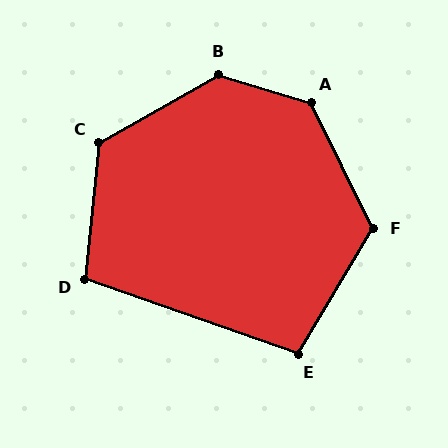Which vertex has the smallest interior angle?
E, at approximately 102 degrees.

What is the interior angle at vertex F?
Approximately 123 degrees (obtuse).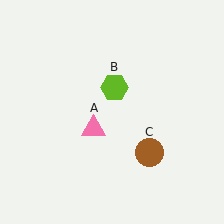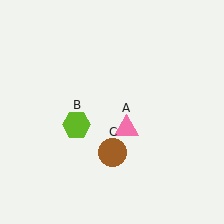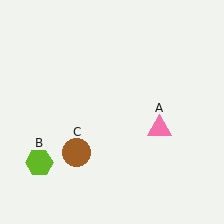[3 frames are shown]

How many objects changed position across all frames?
3 objects changed position: pink triangle (object A), lime hexagon (object B), brown circle (object C).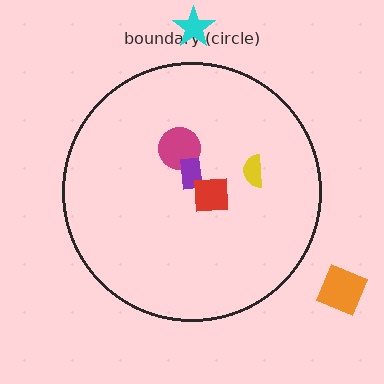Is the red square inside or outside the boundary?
Inside.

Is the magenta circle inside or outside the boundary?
Inside.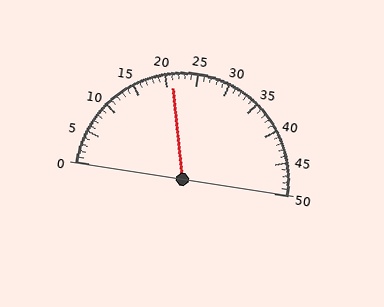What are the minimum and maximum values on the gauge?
The gauge ranges from 0 to 50.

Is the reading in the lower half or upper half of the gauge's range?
The reading is in the lower half of the range (0 to 50).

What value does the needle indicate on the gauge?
The needle indicates approximately 21.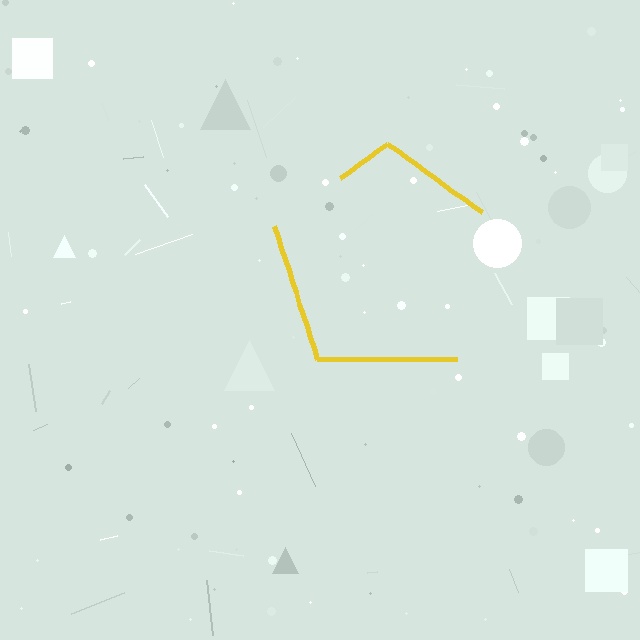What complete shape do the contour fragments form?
The contour fragments form a pentagon.